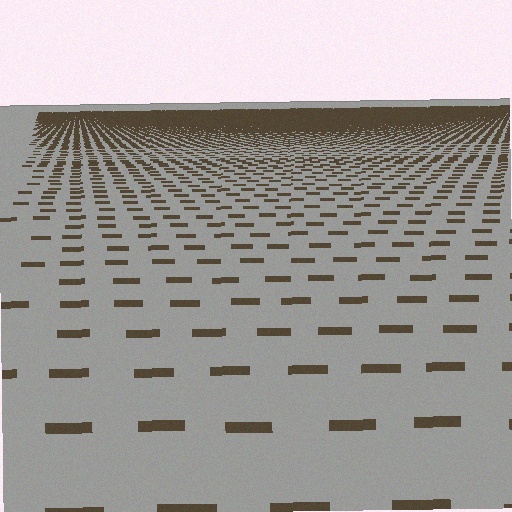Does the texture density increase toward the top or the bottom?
Density increases toward the top.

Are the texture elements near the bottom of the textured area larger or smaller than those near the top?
Larger. Near the bottom, elements are closer to the viewer and appear at a bigger on-screen size.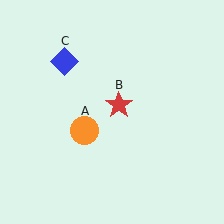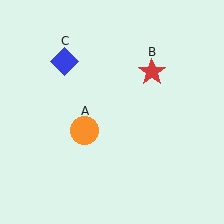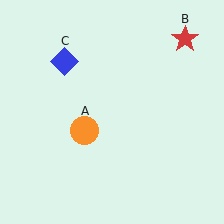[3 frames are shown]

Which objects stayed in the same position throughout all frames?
Orange circle (object A) and blue diamond (object C) remained stationary.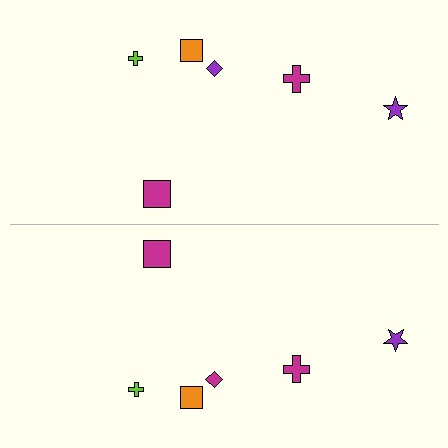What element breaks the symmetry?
The magenta diamond on the bottom side breaks the symmetry — its mirror counterpart is purple.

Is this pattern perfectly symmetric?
No, the pattern is not perfectly symmetric. The magenta diamond on the bottom side breaks the symmetry — its mirror counterpart is purple.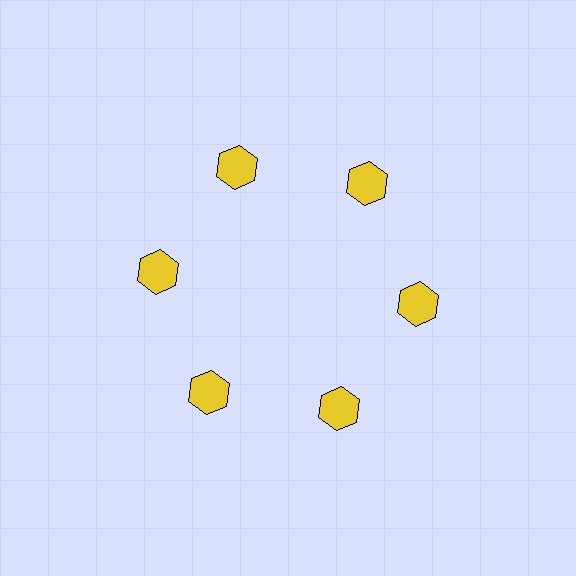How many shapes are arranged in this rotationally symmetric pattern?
There are 6 shapes, arranged in 6 groups of 1.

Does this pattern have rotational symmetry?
Yes, this pattern has 6-fold rotational symmetry. It looks the same after rotating 60 degrees around the center.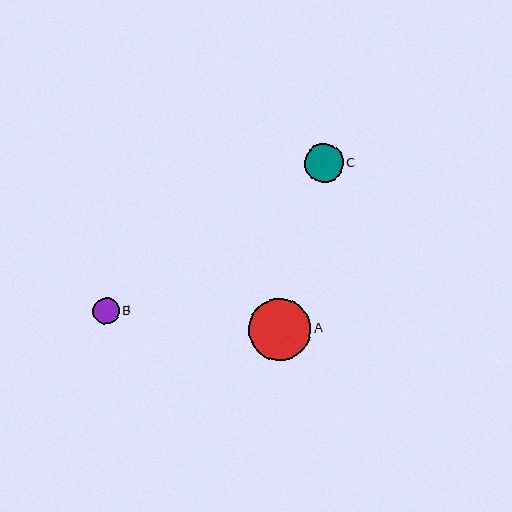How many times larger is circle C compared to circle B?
Circle C is approximately 1.5 times the size of circle B.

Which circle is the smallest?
Circle B is the smallest with a size of approximately 27 pixels.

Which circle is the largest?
Circle A is the largest with a size of approximately 62 pixels.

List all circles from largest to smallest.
From largest to smallest: A, C, B.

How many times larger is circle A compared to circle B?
Circle A is approximately 2.3 times the size of circle B.